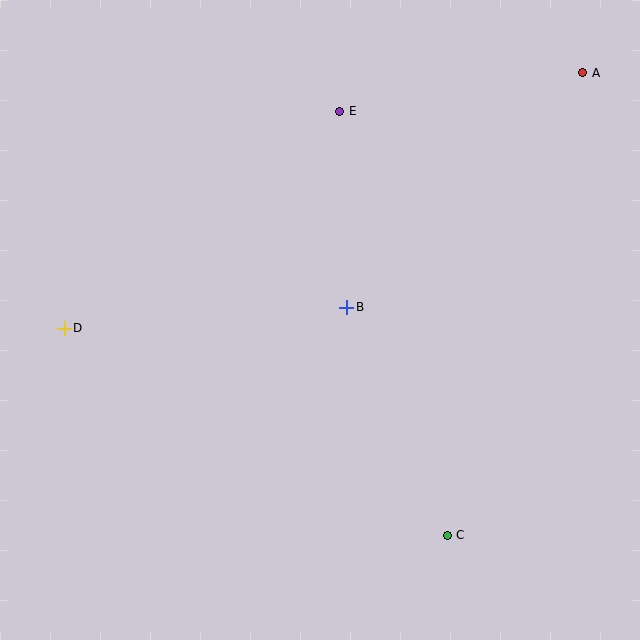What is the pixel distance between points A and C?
The distance between A and C is 482 pixels.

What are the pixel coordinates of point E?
Point E is at (340, 111).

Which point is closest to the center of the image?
Point B at (347, 307) is closest to the center.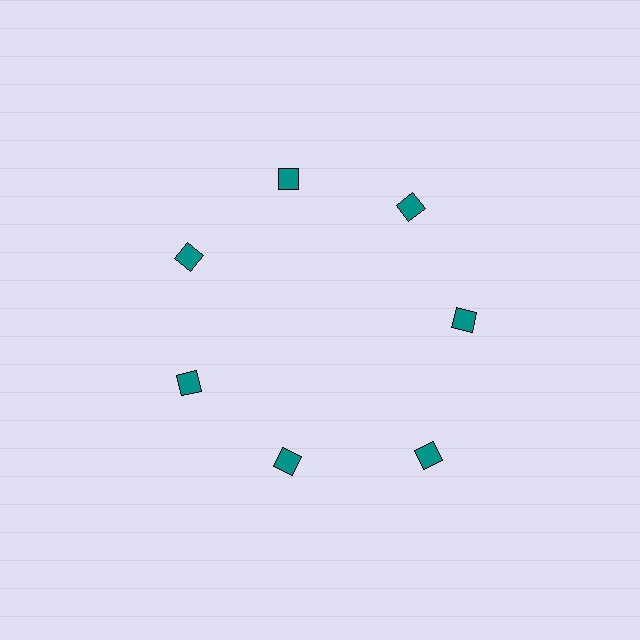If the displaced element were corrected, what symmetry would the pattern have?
It would have 7-fold rotational symmetry — the pattern would map onto itself every 51 degrees.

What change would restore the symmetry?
The symmetry would be restored by moving it inward, back onto the ring so that all 7 diamonds sit at equal angles and equal distance from the center.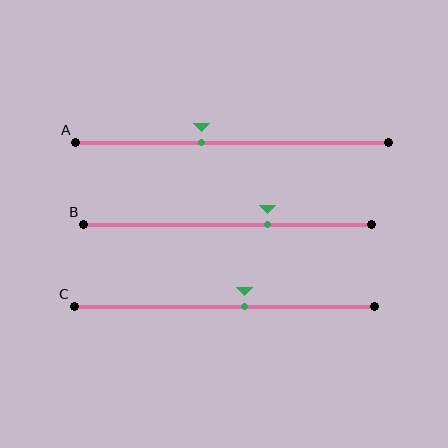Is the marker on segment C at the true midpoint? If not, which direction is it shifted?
No, the marker on segment C is shifted to the right by about 7% of the segment length.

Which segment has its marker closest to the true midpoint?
Segment C has its marker closest to the true midpoint.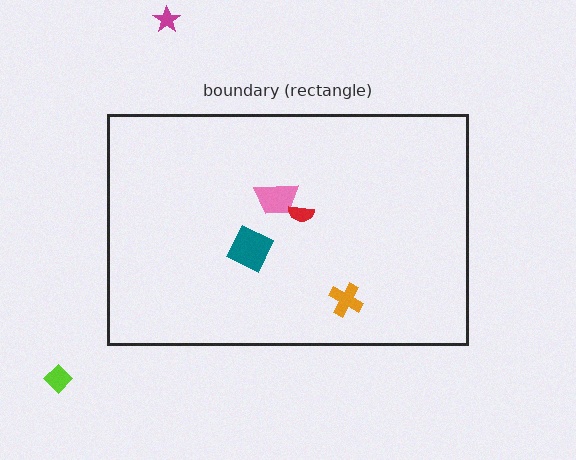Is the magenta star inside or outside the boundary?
Outside.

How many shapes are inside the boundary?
4 inside, 2 outside.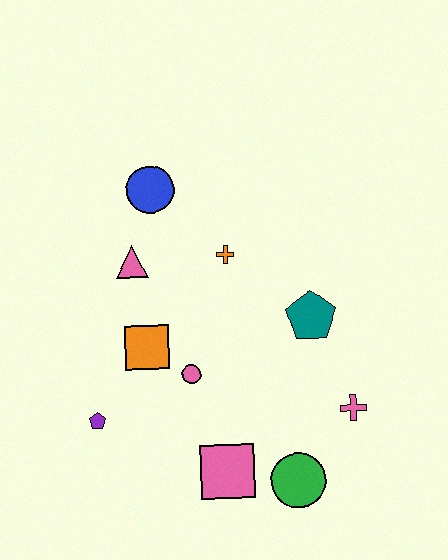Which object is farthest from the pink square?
The blue circle is farthest from the pink square.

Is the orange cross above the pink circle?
Yes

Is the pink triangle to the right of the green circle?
No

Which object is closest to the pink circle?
The orange square is closest to the pink circle.